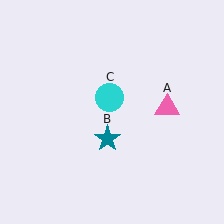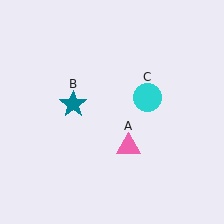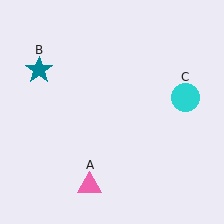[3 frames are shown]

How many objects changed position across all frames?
3 objects changed position: pink triangle (object A), teal star (object B), cyan circle (object C).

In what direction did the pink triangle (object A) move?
The pink triangle (object A) moved down and to the left.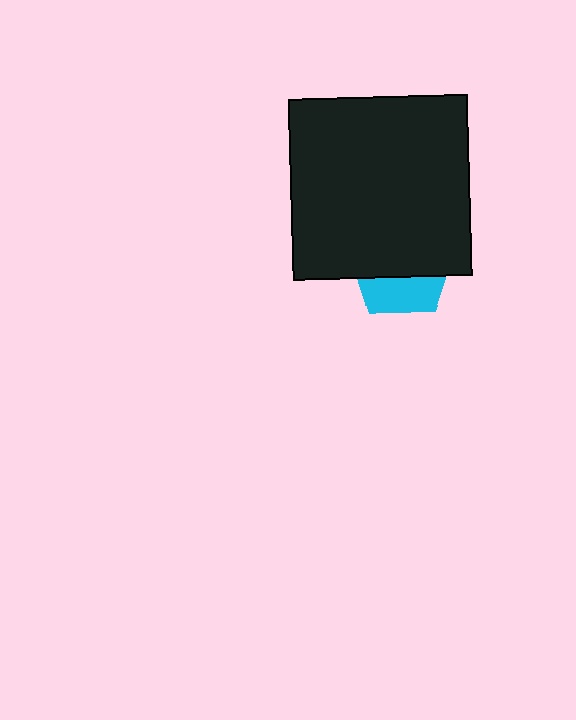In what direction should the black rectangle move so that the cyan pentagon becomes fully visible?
The black rectangle should move up. That is the shortest direction to clear the overlap and leave the cyan pentagon fully visible.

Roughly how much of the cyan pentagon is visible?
A small part of it is visible (roughly 35%).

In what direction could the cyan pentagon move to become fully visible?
The cyan pentagon could move down. That would shift it out from behind the black rectangle entirely.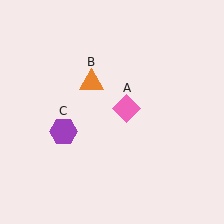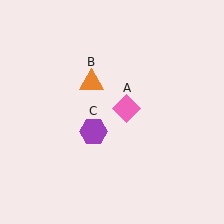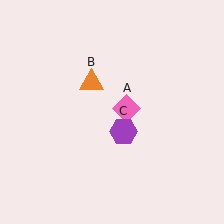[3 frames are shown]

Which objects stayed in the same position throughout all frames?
Pink diamond (object A) and orange triangle (object B) remained stationary.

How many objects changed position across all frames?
1 object changed position: purple hexagon (object C).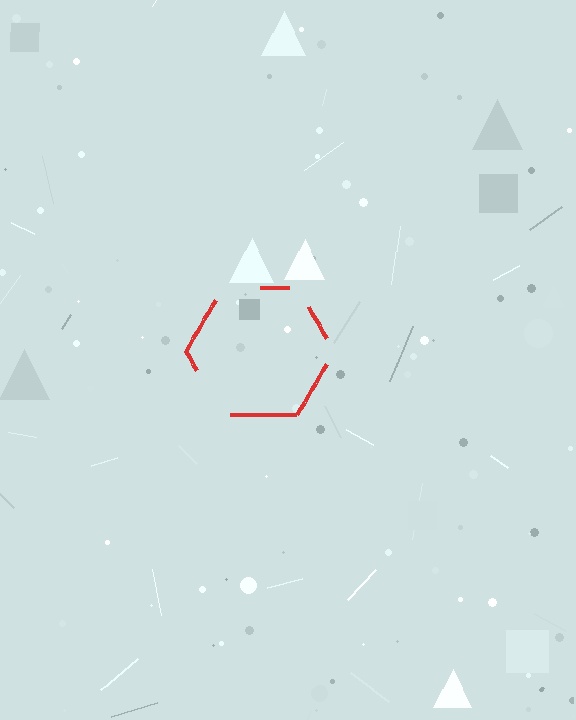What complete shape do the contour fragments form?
The contour fragments form a hexagon.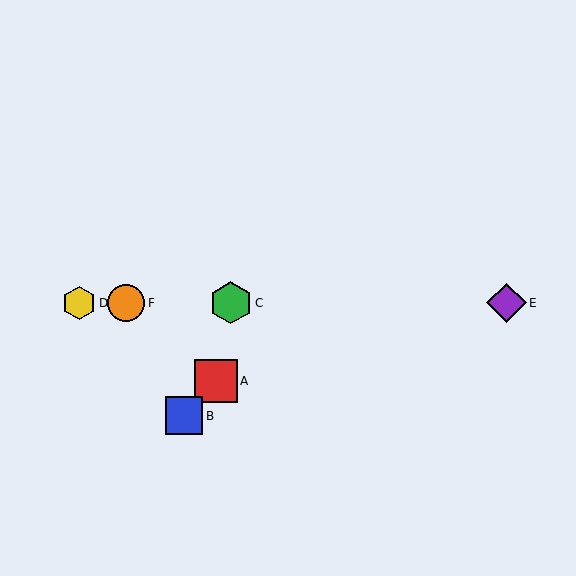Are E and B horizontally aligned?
No, E is at y≈303 and B is at y≈416.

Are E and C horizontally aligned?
Yes, both are at y≈303.